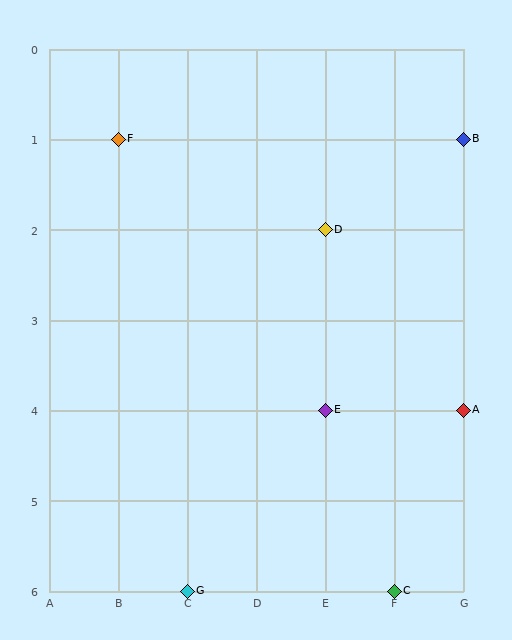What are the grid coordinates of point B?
Point B is at grid coordinates (G, 1).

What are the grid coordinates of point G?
Point G is at grid coordinates (C, 6).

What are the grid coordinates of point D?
Point D is at grid coordinates (E, 2).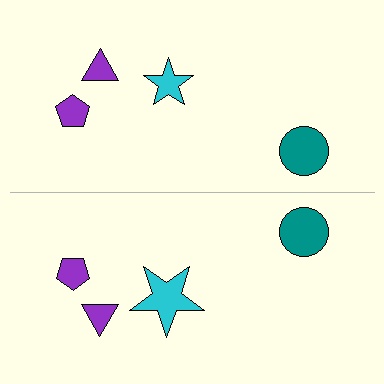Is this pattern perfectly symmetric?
No, the pattern is not perfectly symmetric. The cyan star on the bottom side has a different size than its mirror counterpart.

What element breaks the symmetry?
The cyan star on the bottom side has a different size than its mirror counterpart.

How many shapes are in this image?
There are 8 shapes in this image.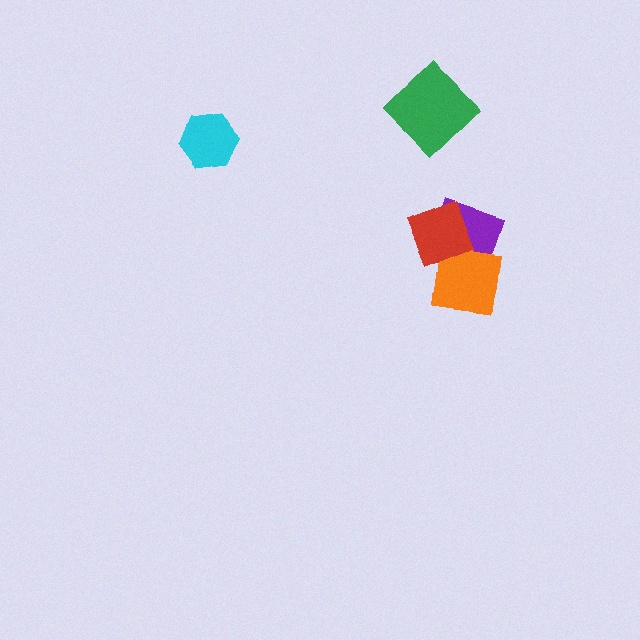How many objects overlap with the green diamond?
0 objects overlap with the green diamond.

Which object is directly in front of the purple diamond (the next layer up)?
The orange square is directly in front of the purple diamond.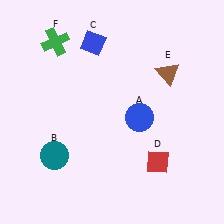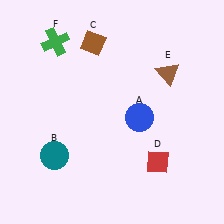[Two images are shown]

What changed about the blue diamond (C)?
In Image 1, C is blue. In Image 2, it changed to brown.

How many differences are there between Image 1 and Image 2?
There is 1 difference between the two images.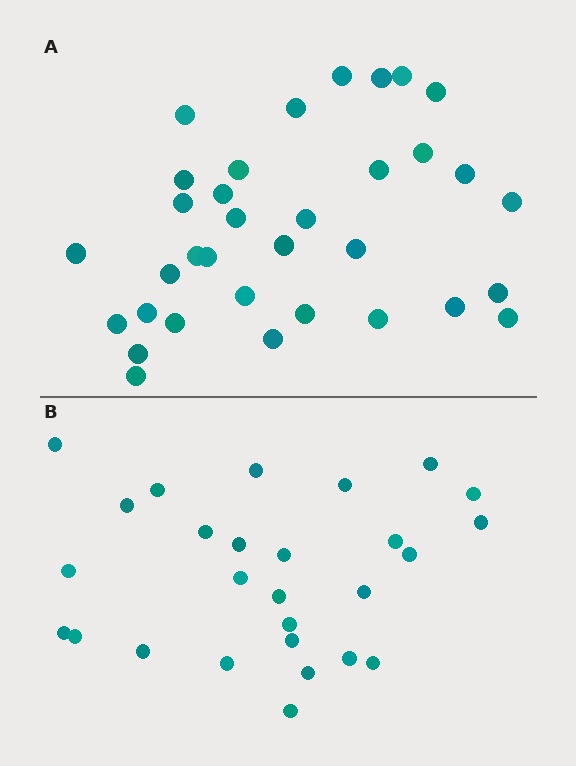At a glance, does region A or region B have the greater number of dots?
Region A (the top region) has more dots.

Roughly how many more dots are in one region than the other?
Region A has roughly 8 or so more dots than region B.